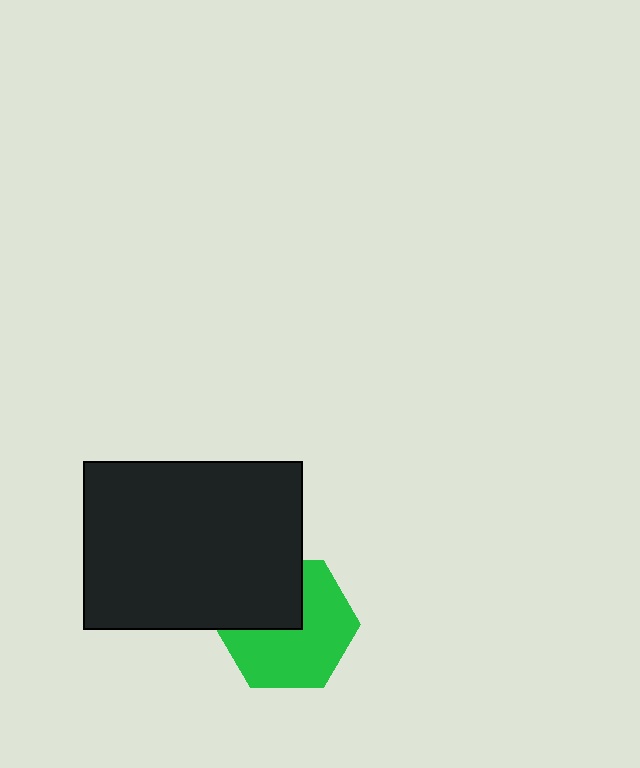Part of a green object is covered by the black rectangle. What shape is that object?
It is a hexagon.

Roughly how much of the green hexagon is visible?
About half of it is visible (roughly 64%).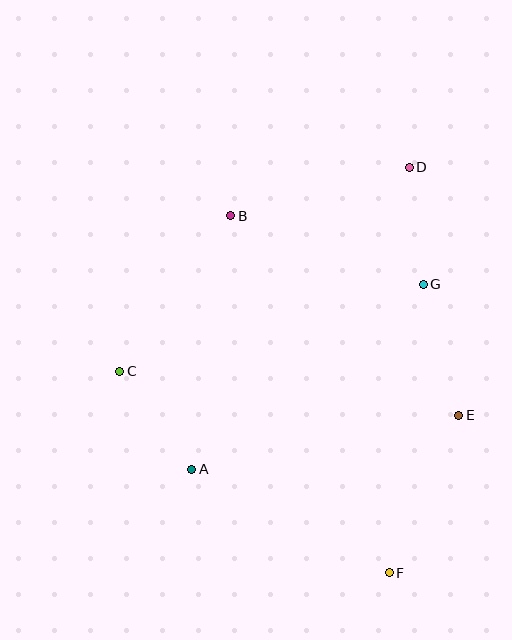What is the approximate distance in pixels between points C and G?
The distance between C and G is approximately 316 pixels.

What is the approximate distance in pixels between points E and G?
The distance between E and G is approximately 136 pixels.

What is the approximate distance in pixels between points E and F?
The distance between E and F is approximately 172 pixels.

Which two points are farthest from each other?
Points D and F are farthest from each other.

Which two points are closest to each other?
Points D and G are closest to each other.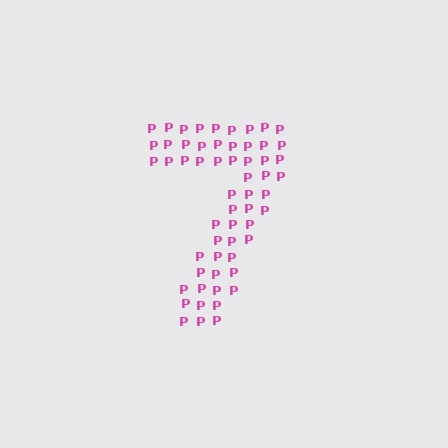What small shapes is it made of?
It is made of small letter P's.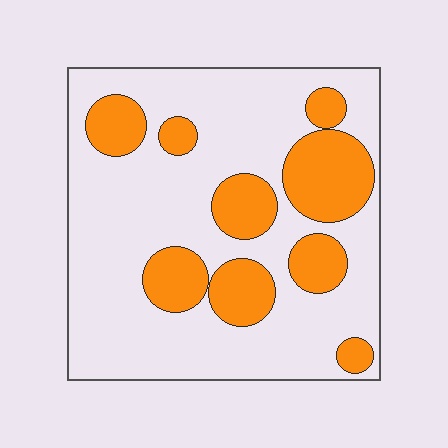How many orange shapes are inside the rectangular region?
9.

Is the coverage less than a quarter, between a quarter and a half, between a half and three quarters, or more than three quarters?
Between a quarter and a half.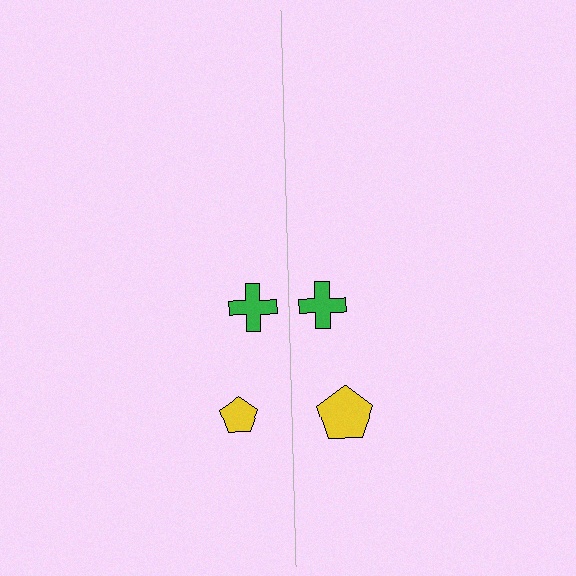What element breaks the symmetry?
The yellow pentagon on the right side has a different size than its mirror counterpart.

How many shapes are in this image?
There are 4 shapes in this image.